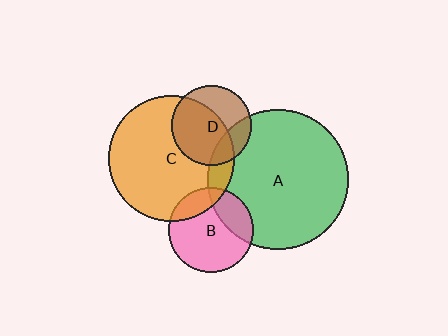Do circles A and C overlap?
Yes.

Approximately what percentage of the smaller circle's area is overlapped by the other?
Approximately 10%.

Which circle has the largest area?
Circle A (green).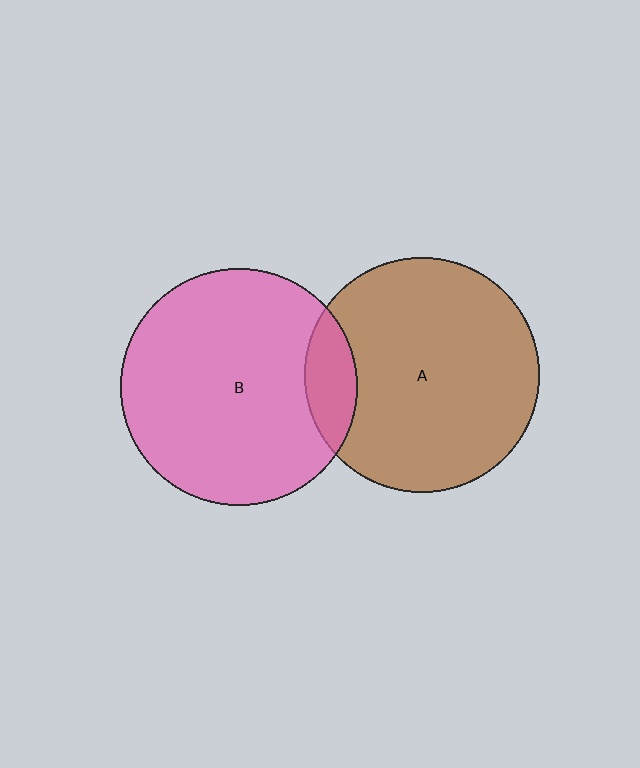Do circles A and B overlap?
Yes.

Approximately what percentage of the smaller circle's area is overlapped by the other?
Approximately 10%.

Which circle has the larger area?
Circle B (pink).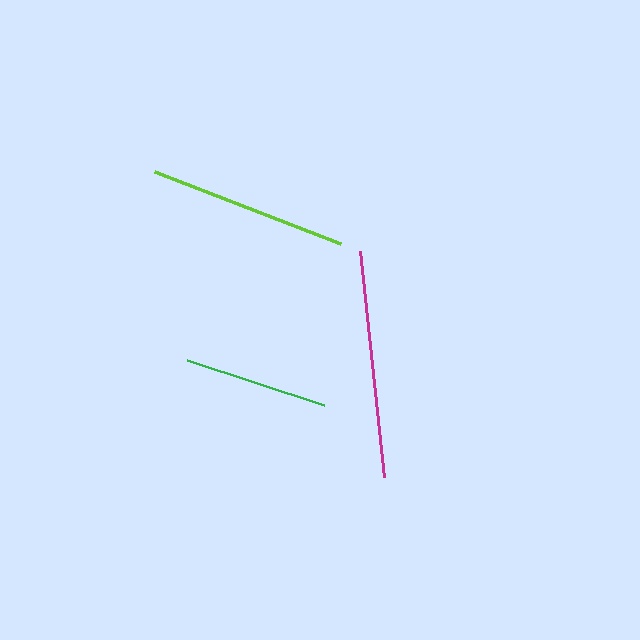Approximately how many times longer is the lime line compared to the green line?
The lime line is approximately 1.4 times the length of the green line.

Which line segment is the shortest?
The green line is the shortest at approximately 144 pixels.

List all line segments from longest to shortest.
From longest to shortest: magenta, lime, green.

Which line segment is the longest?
The magenta line is the longest at approximately 228 pixels.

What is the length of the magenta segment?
The magenta segment is approximately 228 pixels long.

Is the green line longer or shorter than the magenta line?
The magenta line is longer than the green line.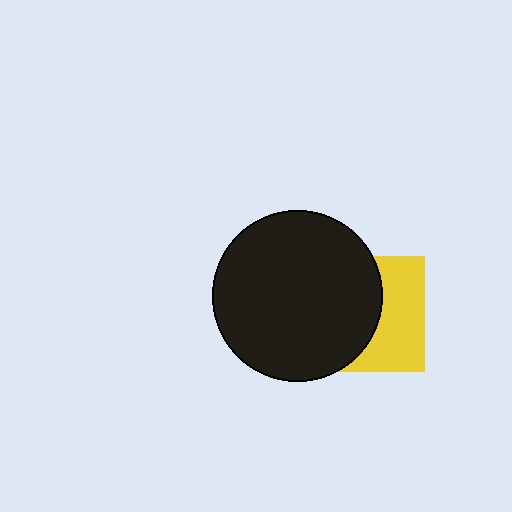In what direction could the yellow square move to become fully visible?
The yellow square could move right. That would shift it out from behind the black circle entirely.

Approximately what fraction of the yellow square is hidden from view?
Roughly 56% of the yellow square is hidden behind the black circle.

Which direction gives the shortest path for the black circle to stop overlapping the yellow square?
Moving left gives the shortest separation.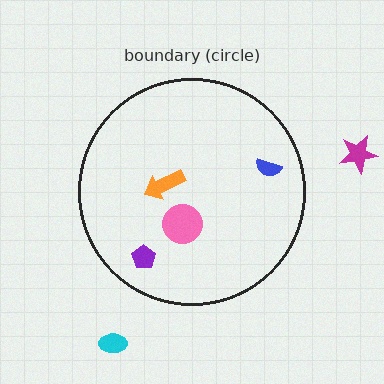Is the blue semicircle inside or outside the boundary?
Inside.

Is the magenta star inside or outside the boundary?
Outside.